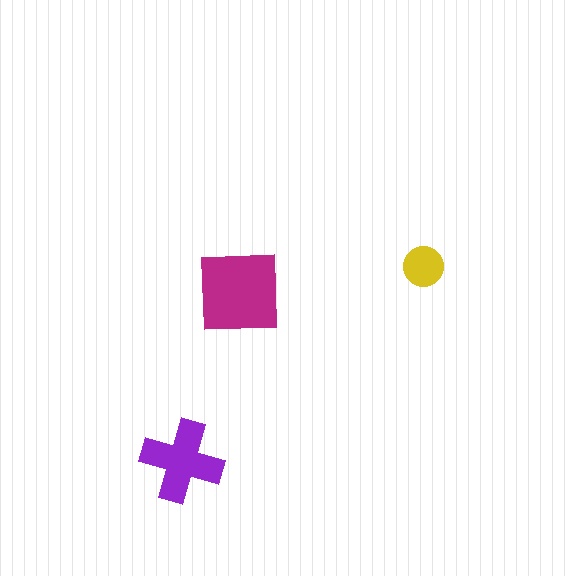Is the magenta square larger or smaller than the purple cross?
Larger.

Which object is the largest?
The magenta square.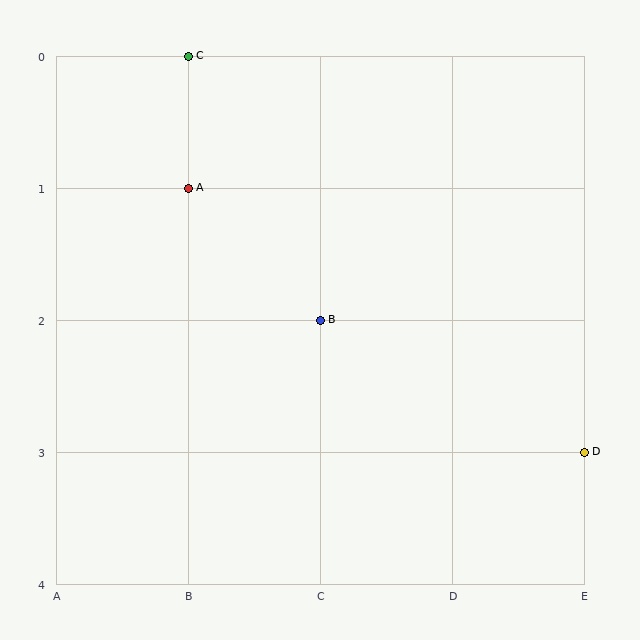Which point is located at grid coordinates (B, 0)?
Point C is at (B, 0).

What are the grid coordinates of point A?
Point A is at grid coordinates (B, 1).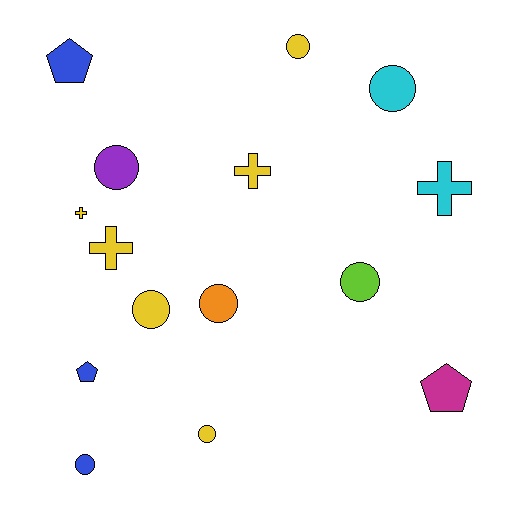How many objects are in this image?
There are 15 objects.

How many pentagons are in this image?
There are 3 pentagons.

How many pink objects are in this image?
There are no pink objects.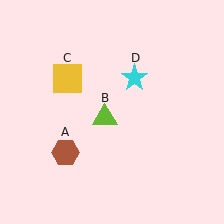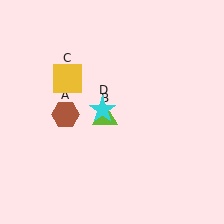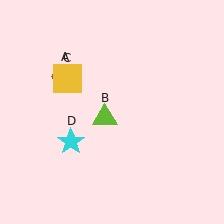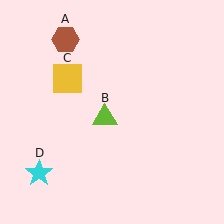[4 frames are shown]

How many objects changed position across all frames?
2 objects changed position: brown hexagon (object A), cyan star (object D).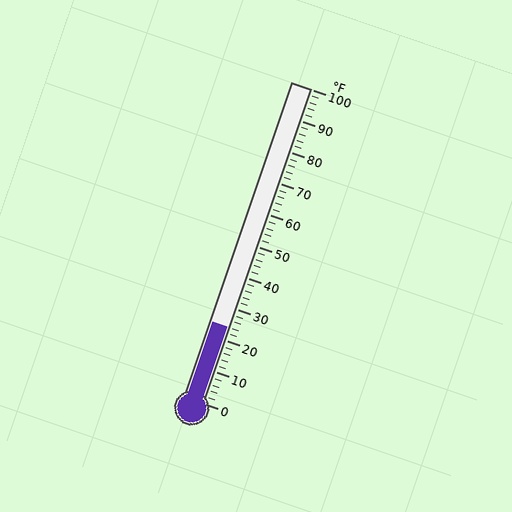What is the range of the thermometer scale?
The thermometer scale ranges from 0°F to 100°F.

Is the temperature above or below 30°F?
The temperature is below 30°F.